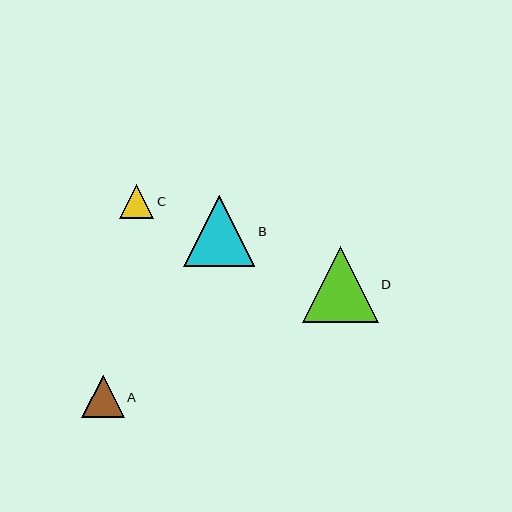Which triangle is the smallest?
Triangle C is the smallest with a size of approximately 34 pixels.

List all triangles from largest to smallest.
From largest to smallest: D, B, A, C.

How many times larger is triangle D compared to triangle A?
Triangle D is approximately 1.8 times the size of triangle A.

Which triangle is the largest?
Triangle D is the largest with a size of approximately 76 pixels.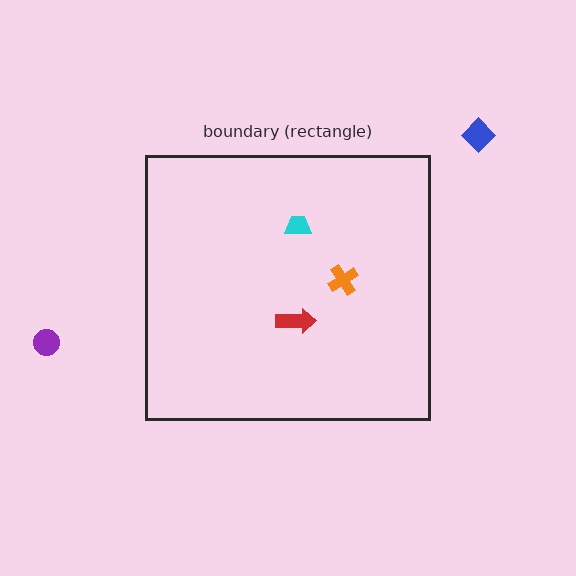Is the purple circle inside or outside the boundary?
Outside.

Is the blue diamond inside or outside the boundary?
Outside.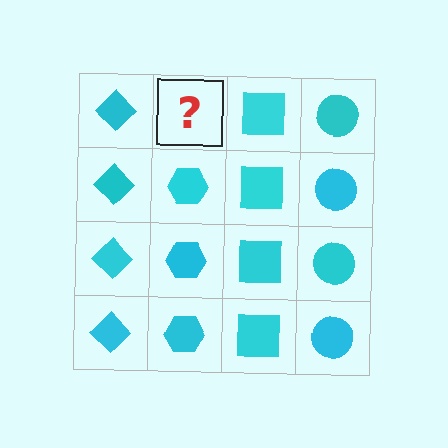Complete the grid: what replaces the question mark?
The question mark should be replaced with a cyan hexagon.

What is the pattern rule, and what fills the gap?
The rule is that each column has a consistent shape. The gap should be filled with a cyan hexagon.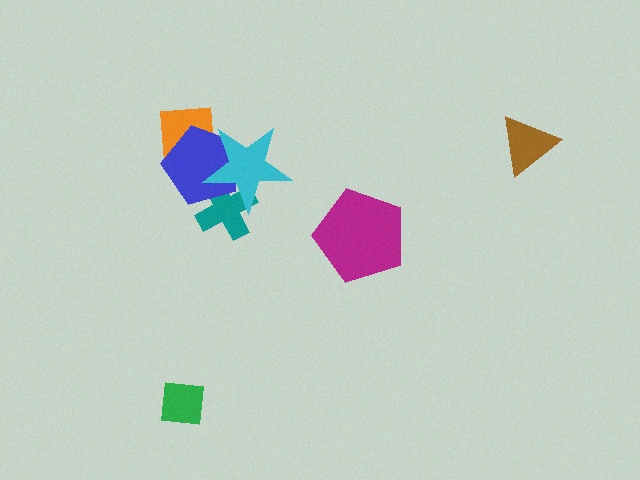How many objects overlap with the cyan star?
2 objects overlap with the cyan star.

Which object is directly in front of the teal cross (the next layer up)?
The blue pentagon is directly in front of the teal cross.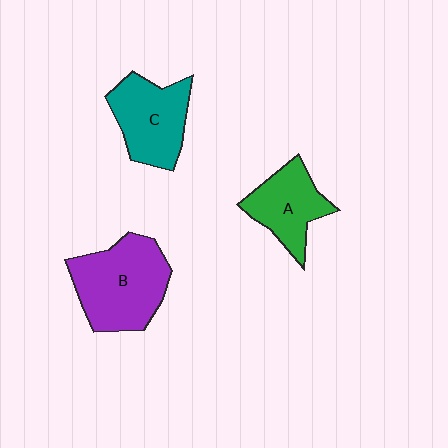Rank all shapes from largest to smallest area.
From largest to smallest: B (purple), C (teal), A (green).